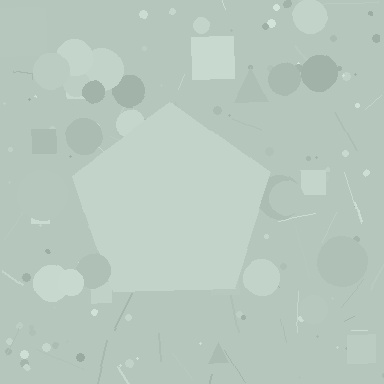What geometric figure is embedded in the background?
A pentagon is embedded in the background.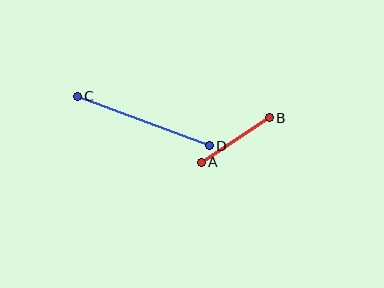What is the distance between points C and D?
The distance is approximately 141 pixels.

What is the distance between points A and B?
The distance is approximately 81 pixels.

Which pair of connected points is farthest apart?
Points C and D are farthest apart.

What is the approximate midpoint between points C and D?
The midpoint is at approximately (143, 121) pixels.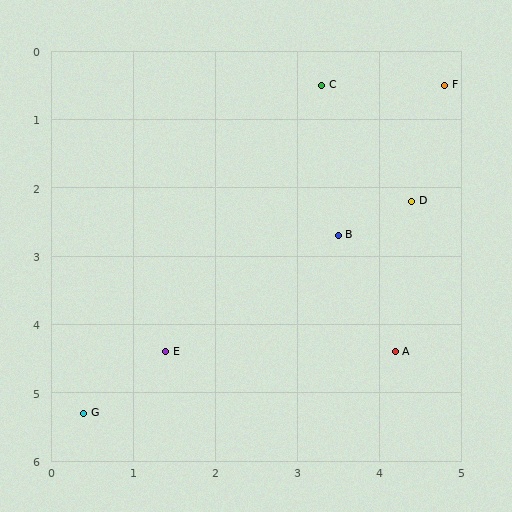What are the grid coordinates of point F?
Point F is at approximately (4.8, 0.5).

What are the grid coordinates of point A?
Point A is at approximately (4.2, 4.4).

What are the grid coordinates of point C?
Point C is at approximately (3.3, 0.5).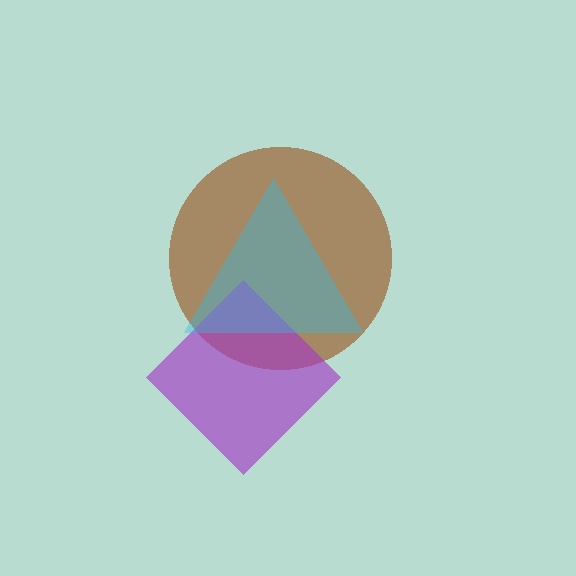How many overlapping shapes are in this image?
There are 3 overlapping shapes in the image.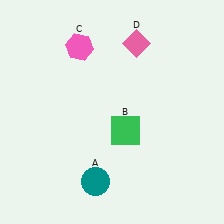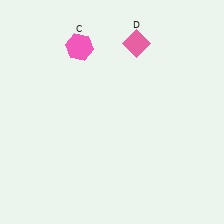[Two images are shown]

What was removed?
The green square (B), the teal circle (A) were removed in Image 2.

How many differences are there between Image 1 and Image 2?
There are 2 differences between the two images.